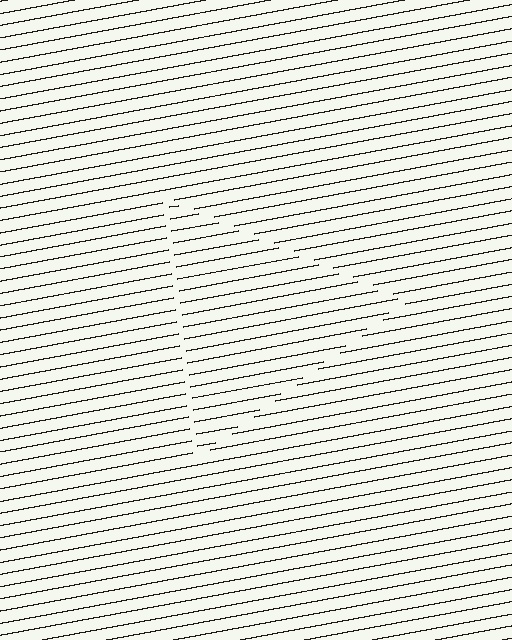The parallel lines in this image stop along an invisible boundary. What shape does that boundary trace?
An illusory triangle. The interior of the shape contains the same grating, shifted by half a period — the contour is defined by the phase discontinuity where line-ends from the inner and outer gratings abut.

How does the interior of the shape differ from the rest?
The interior of the shape contains the same grating, shifted by half a period — the contour is defined by the phase discontinuity where line-ends from the inner and outer gratings abut.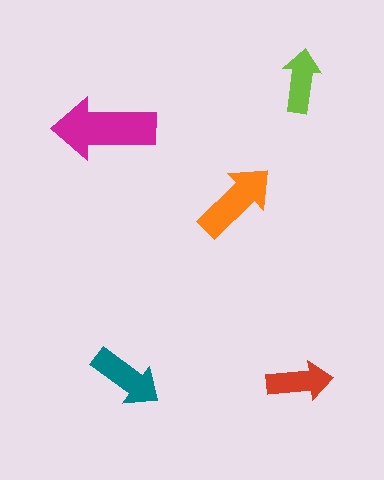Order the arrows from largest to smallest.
the magenta one, the orange one, the teal one, the red one, the lime one.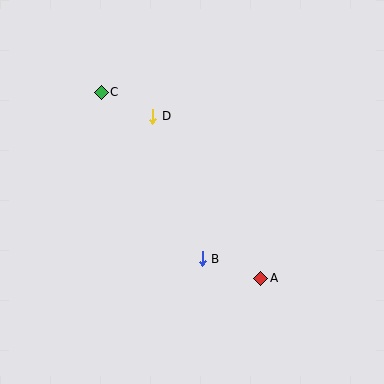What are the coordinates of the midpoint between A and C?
The midpoint between A and C is at (181, 185).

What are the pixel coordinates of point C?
Point C is at (101, 92).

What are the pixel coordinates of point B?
Point B is at (202, 259).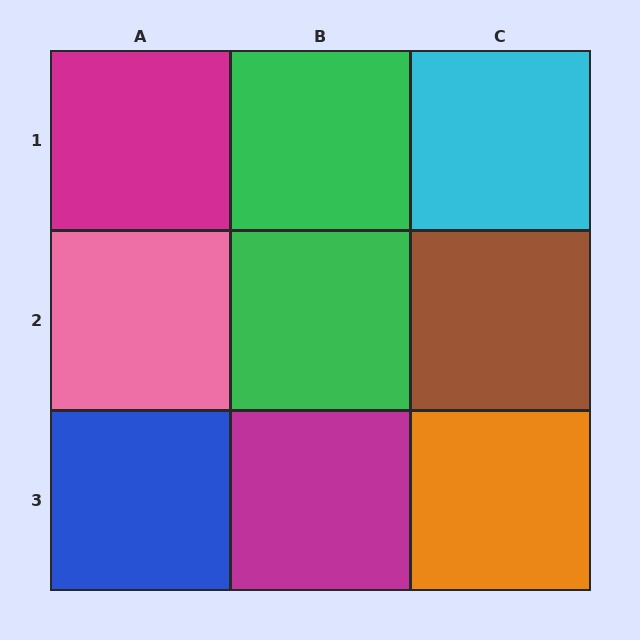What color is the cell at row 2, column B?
Green.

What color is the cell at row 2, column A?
Pink.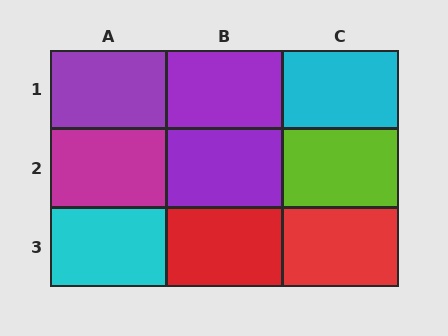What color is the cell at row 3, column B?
Red.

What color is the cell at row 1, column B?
Purple.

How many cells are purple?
3 cells are purple.